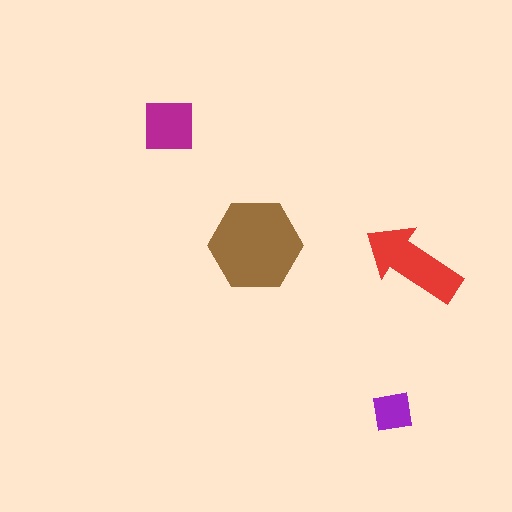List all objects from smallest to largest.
The purple square, the magenta square, the red arrow, the brown hexagon.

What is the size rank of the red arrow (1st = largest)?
2nd.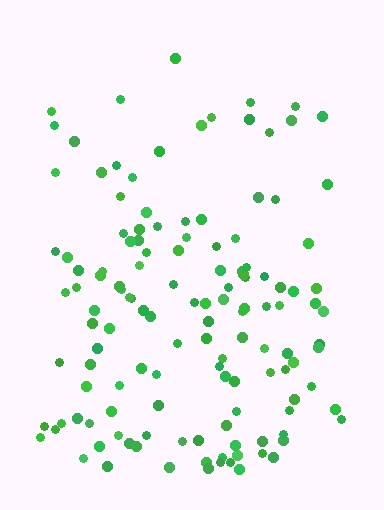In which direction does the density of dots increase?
From top to bottom, with the bottom side densest.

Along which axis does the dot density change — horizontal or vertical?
Vertical.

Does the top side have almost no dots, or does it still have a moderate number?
Still a moderate number, just noticeably fewer than the bottom.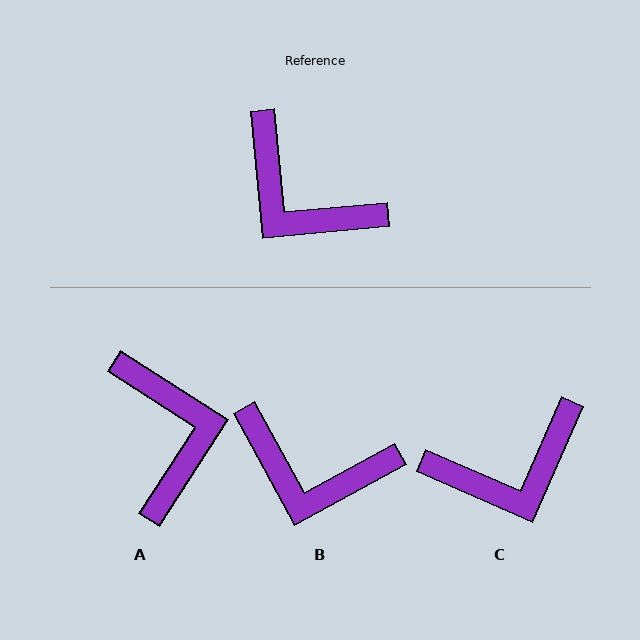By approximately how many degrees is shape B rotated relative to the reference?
Approximately 23 degrees counter-clockwise.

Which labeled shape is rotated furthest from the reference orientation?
A, about 142 degrees away.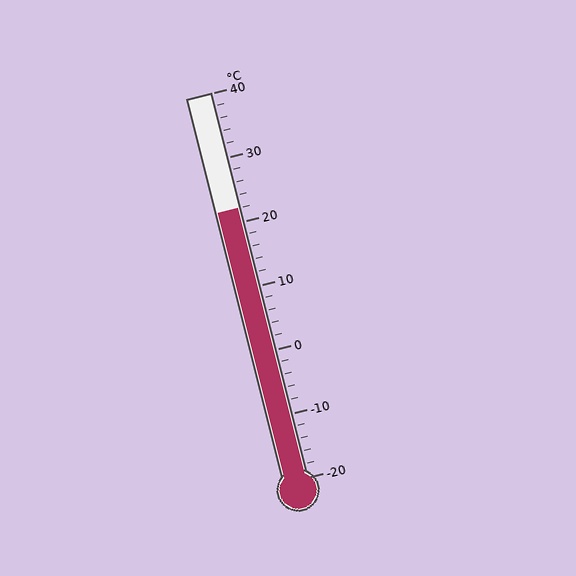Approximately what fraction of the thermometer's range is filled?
The thermometer is filled to approximately 70% of its range.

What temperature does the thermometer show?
The thermometer shows approximately 22°C.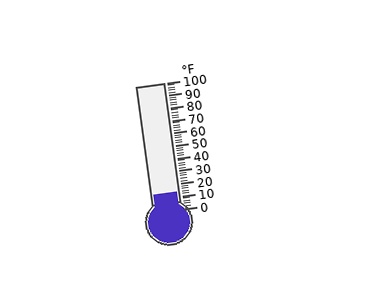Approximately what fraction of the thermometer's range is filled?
The thermometer is filled to approximately 15% of its range.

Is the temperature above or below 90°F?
The temperature is below 90°F.